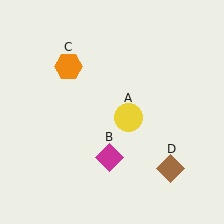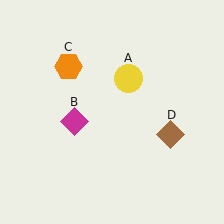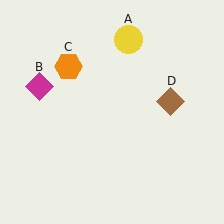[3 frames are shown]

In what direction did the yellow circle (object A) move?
The yellow circle (object A) moved up.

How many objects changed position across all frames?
3 objects changed position: yellow circle (object A), magenta diamond (object B), brown diamond (object D).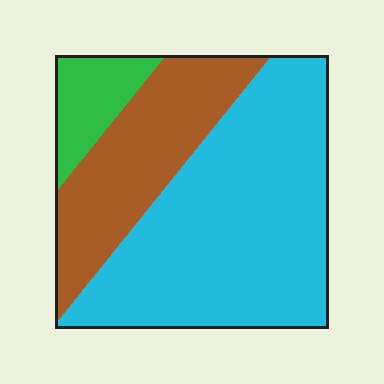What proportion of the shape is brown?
Brown takes up about one quarter (1/4) of the shape.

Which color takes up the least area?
Green, at roughly 10%.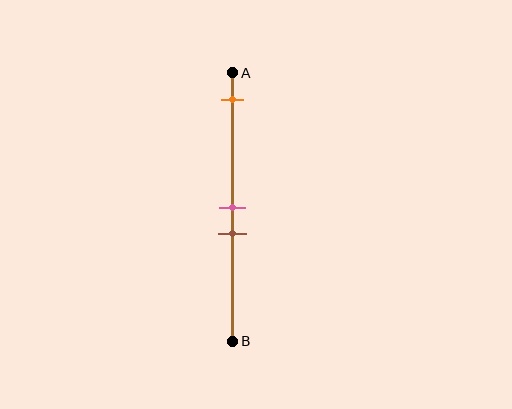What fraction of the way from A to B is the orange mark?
The orange mark is approximately 10% (0.1) of the way from A to B.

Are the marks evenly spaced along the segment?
No, the marks are not evenly spaced.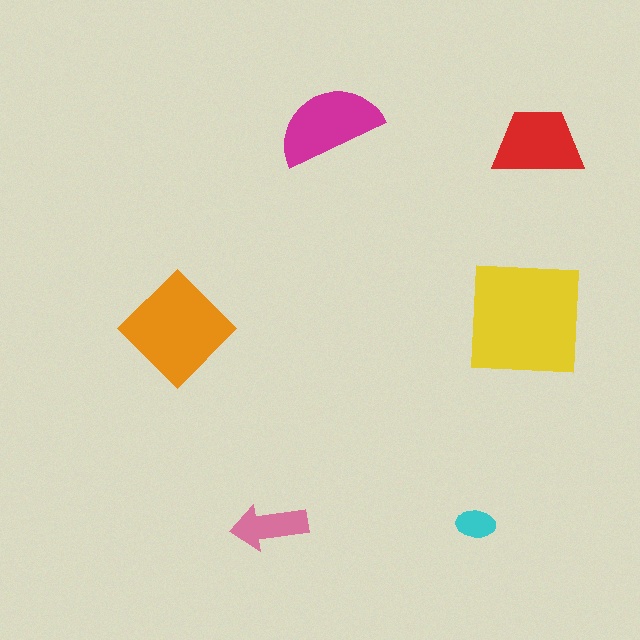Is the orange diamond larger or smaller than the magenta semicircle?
Larger.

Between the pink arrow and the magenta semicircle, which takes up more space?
The magenta semicircle.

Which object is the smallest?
The cyan ellipse.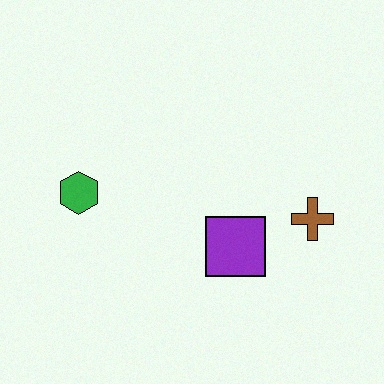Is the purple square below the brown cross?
Yes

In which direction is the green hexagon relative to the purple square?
The green hexagon is to the left of the purple square.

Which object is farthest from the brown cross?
The green hexagon is farthest from the brown cross.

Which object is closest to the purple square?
The brown cross is closest to the purple square.